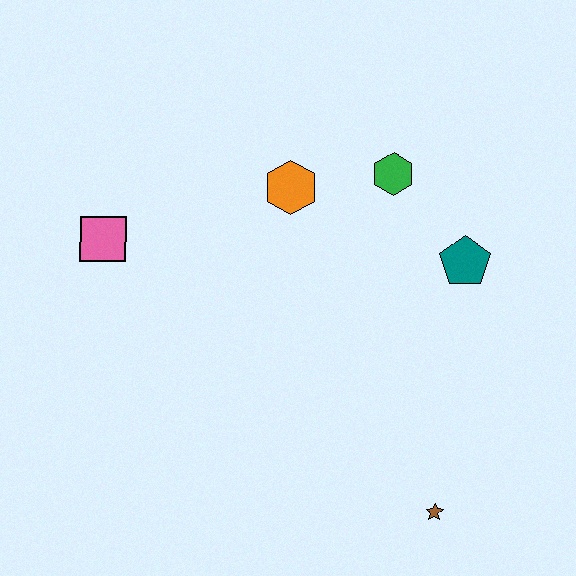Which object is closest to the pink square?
The orange hexagon is closest to the pink square.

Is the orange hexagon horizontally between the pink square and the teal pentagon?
Yes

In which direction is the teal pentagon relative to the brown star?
The teal pentagon is above the brown star.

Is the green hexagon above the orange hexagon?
Yes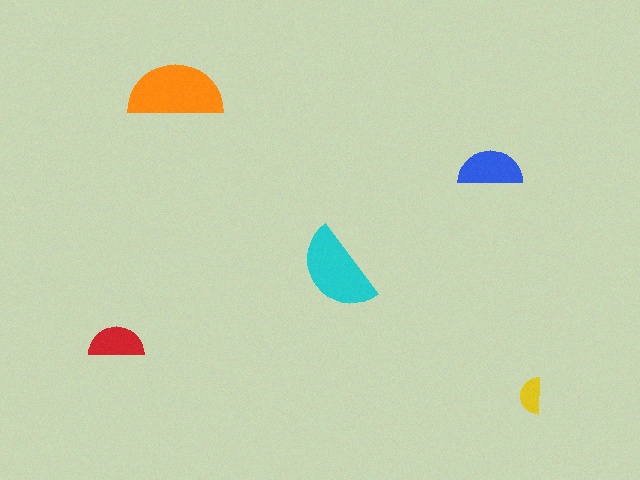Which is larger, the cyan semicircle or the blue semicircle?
The cyan one.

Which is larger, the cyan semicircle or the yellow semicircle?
The cyan one.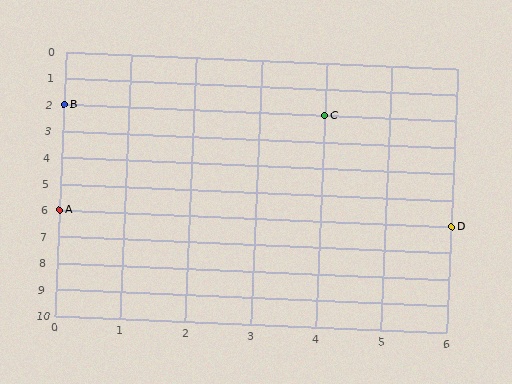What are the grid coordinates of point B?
Point B is at grid coordinates (0, 2).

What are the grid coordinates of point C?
Point C is at grid coordinates (4, 2).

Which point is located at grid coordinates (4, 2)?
Point C is at (4, 2).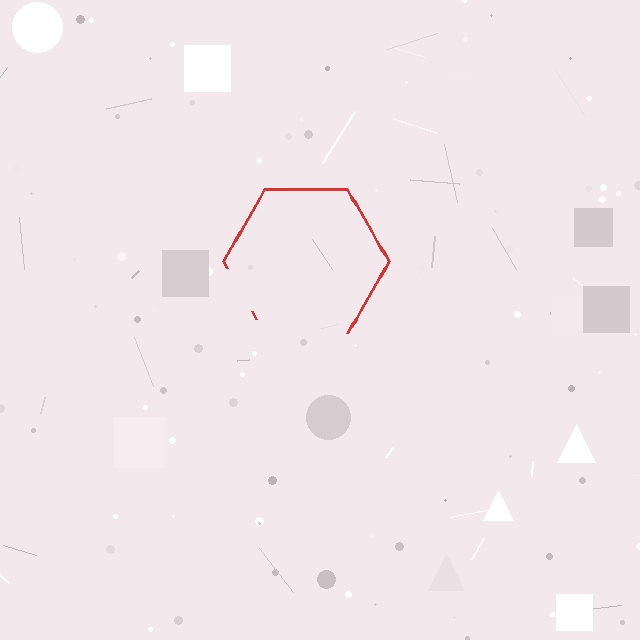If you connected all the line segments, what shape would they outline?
They would outline a hexagon.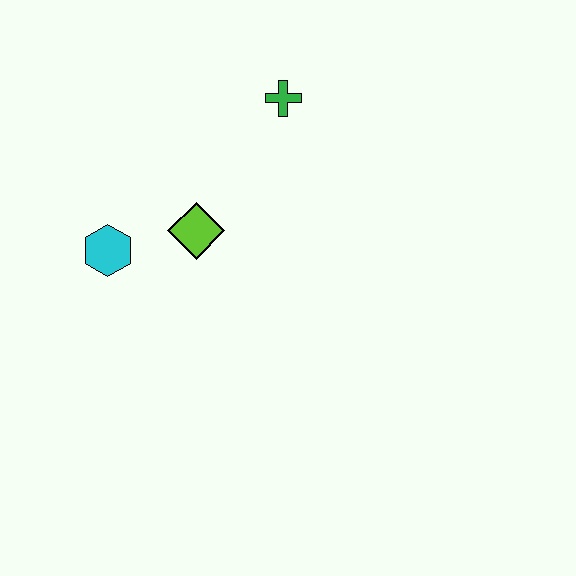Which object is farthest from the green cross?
The cyan hexagon is farthest from the green cross.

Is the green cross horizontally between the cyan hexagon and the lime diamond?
No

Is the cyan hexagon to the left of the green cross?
Yes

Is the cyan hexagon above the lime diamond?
No